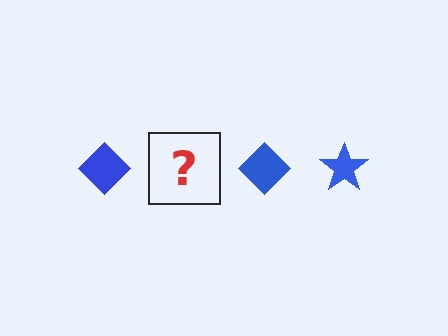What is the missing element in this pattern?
The missing element is a blue star.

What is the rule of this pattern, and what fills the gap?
The rule is that the pattern cycles through diamond, star shapes in blue. The gap should be filled with a blue star.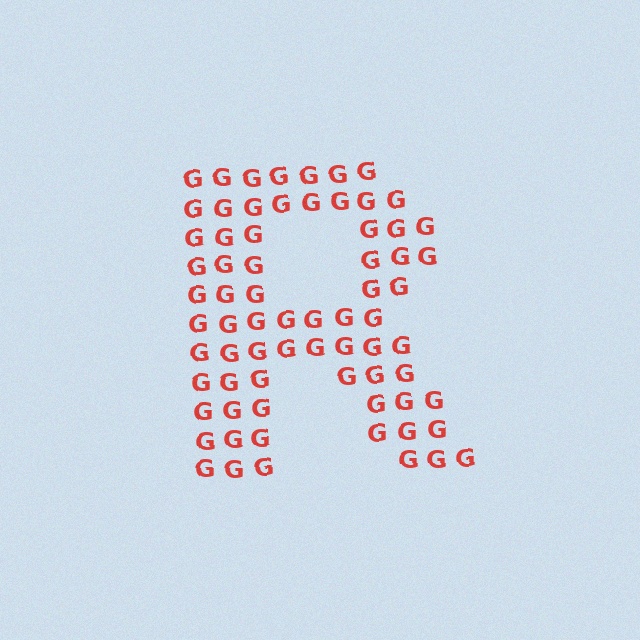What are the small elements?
The small elements are letter G's.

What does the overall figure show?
The overall figure shows the letter R.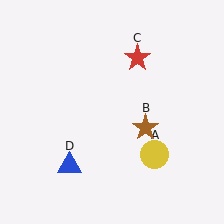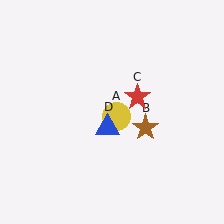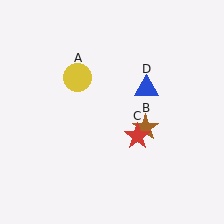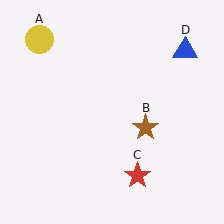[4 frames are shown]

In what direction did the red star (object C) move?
The red star (object C) moved down.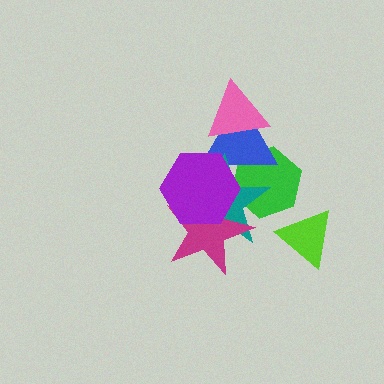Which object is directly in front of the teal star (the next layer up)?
The magenta star is directly in front of the teal star.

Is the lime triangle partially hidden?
No, no other shape covers it.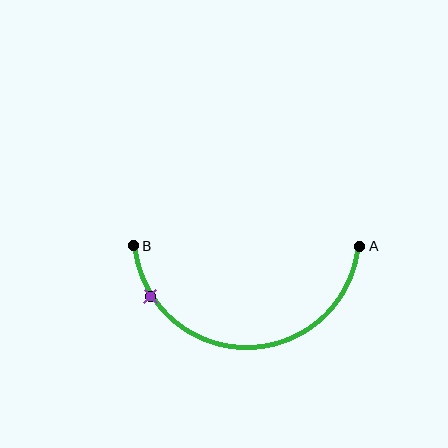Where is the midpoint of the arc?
The arc midpoint is the point on the curve farthest from the straight line joining A and B. It sits below that line.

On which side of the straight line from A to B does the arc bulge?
The arc bulges below the straight line connecting A and B.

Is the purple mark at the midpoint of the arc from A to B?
No. The purple mark lies on the arc but is closer to endpoint B. The arc midpoint would be at the point on the curve equidistant along the arc from both A and B.